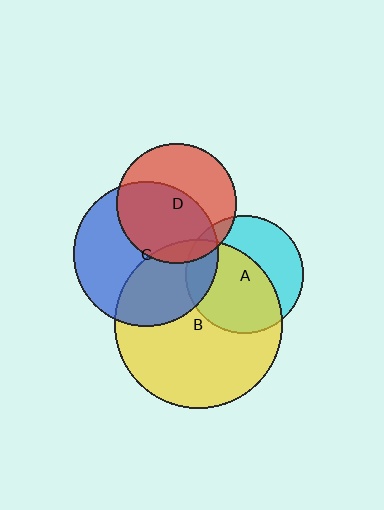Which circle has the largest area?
Circle B (yellow).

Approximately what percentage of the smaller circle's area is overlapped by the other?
Approximately 55%.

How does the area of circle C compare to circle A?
Approximately 1.5 times.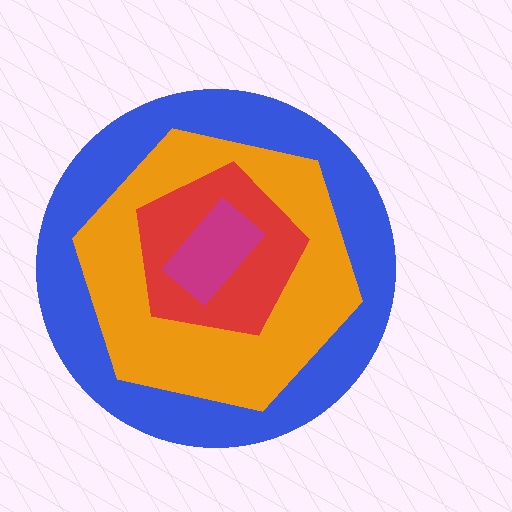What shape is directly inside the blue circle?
The orange hexagon.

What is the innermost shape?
The magenta rectangle.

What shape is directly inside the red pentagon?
The magenta rectangle.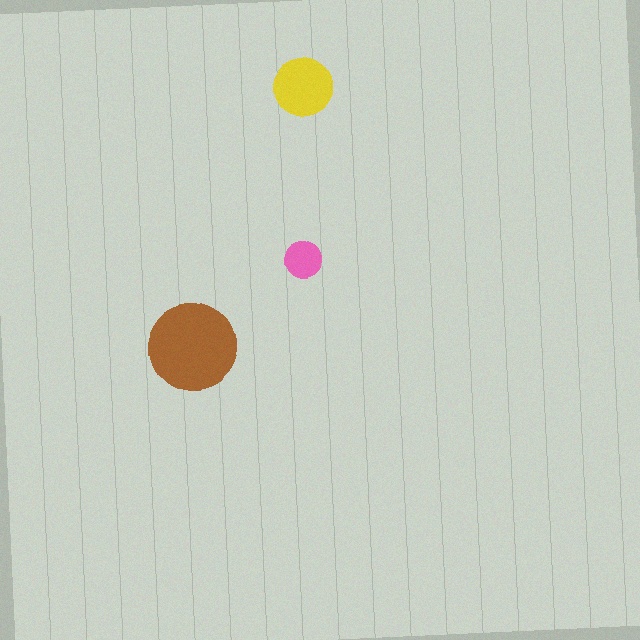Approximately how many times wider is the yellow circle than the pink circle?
About 1.5 times wider.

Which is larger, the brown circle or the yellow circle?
The brown one.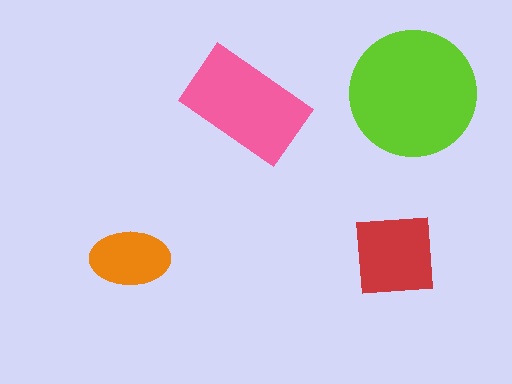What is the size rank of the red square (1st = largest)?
3rd.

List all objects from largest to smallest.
The lime circle, the pink rectangle, the red square, the orange ellipse.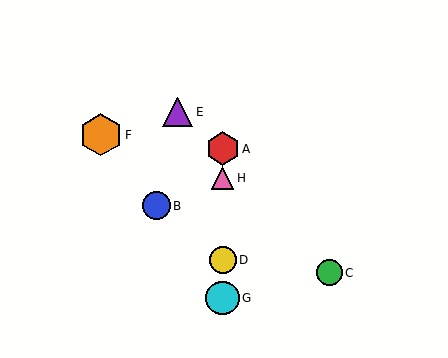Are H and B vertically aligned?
No, H is at x≈223 and B is at x≈156.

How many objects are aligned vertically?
4 objects (A, D, G, H) are aligned vertically.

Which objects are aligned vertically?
Objects A, D, G, H are aligned vertically.